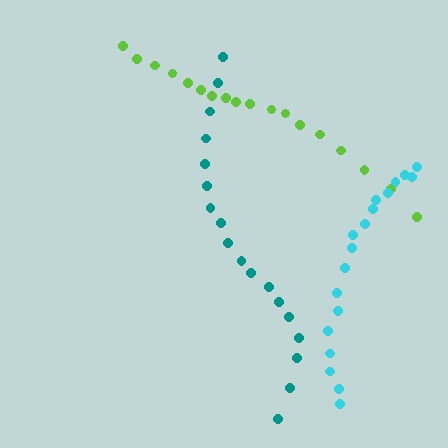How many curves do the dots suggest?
There are 3 distinct paths.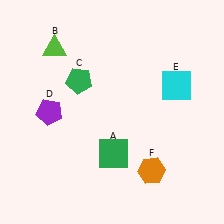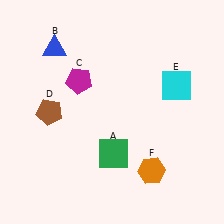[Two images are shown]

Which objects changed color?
B changed from lime to blue. C changed from green to magenta. D changed from purple to brown.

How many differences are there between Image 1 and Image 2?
There are 3 differences between the two images.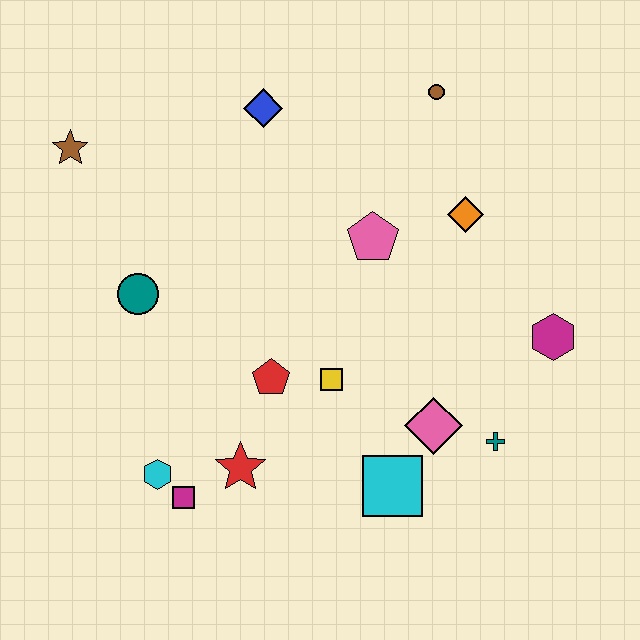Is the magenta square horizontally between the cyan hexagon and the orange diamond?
Yes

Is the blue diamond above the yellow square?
Yes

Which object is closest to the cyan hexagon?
The magenta square is closest to the cyan hexagon.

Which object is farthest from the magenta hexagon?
The brown star is farthest from the magenta hexagon.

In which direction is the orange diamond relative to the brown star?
The orange diamond is to the right of the brown star.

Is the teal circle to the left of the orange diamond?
Yes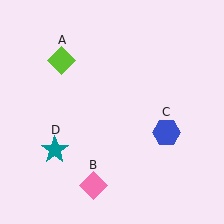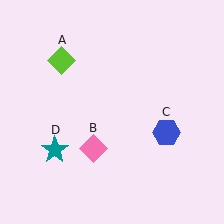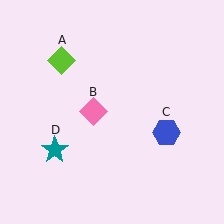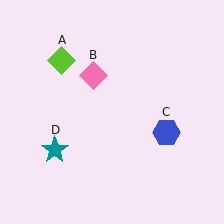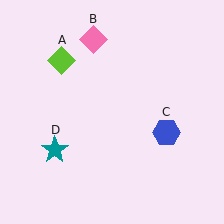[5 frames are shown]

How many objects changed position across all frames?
1 object changed position: pink diamond (object B).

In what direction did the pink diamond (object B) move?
The pink diamond (object B) moved up.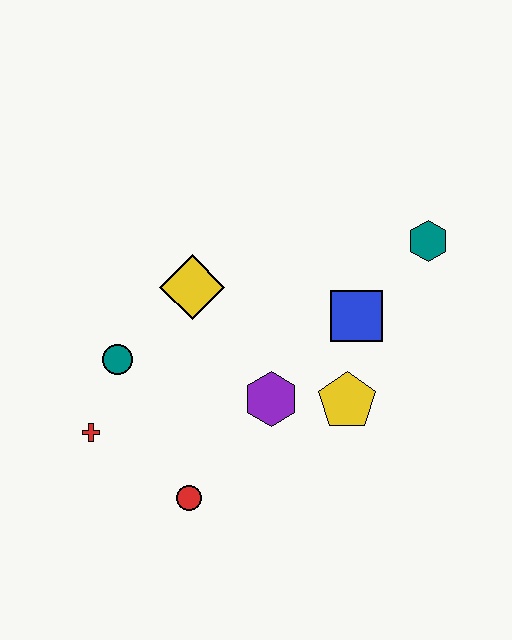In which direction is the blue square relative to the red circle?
The blue square is above the red circle.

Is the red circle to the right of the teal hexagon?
No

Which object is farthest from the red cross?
The teal hexagon is farthest from the red cross.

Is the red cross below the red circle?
No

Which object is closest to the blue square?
The yellow pentagon is closest to the blue square.